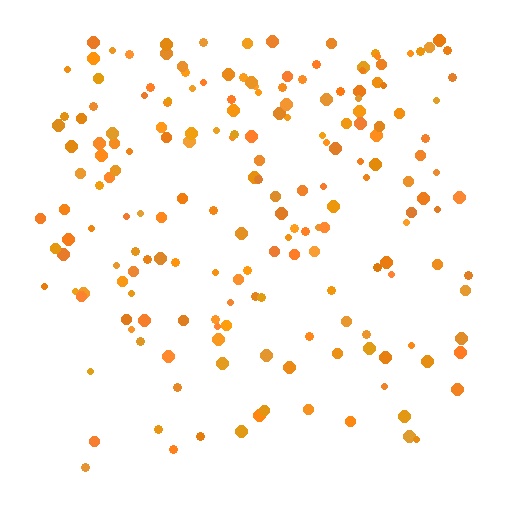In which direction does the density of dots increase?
From bottom to top, with the top side densest.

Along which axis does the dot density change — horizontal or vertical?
Vertical.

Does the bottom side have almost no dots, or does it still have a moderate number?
Still a moderate number, just noticeably fewer than the top.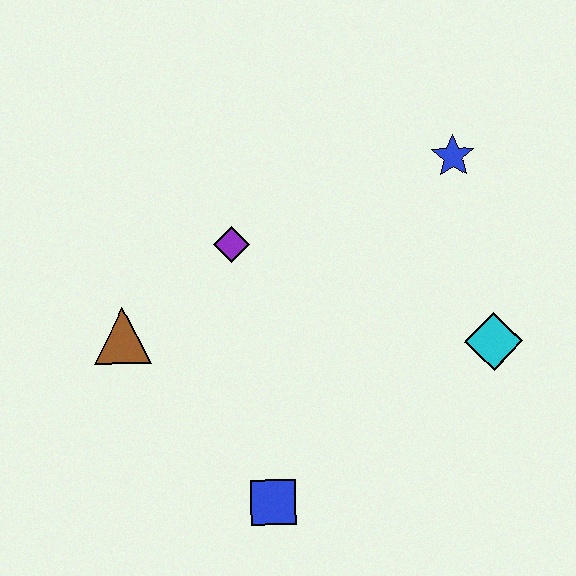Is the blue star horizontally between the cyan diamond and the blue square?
Yes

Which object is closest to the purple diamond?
The brown triangle is closest to the purple diamond.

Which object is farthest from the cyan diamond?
The brown triangle is farthest from the cyan diamond.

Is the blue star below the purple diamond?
No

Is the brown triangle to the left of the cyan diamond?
Yes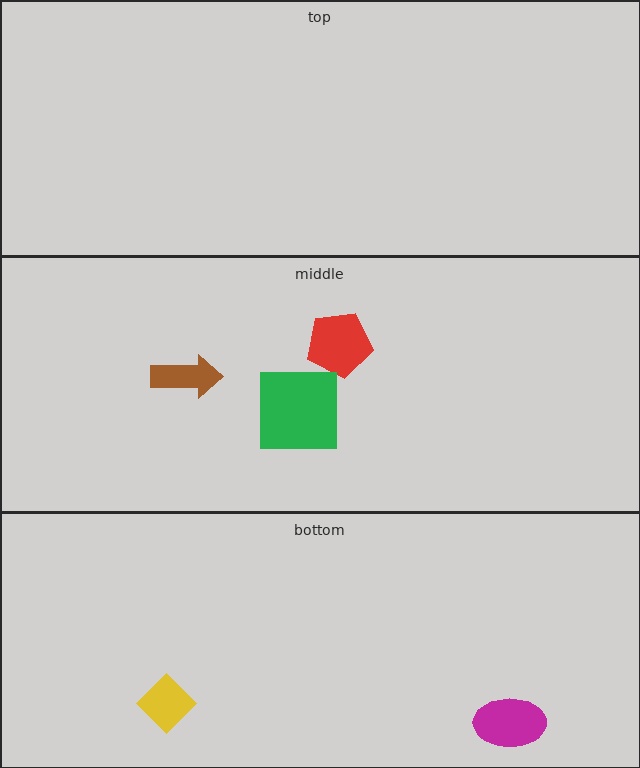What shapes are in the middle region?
The brown arrow, the red pentagon, the green square.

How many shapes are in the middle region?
3.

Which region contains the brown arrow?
The middle region.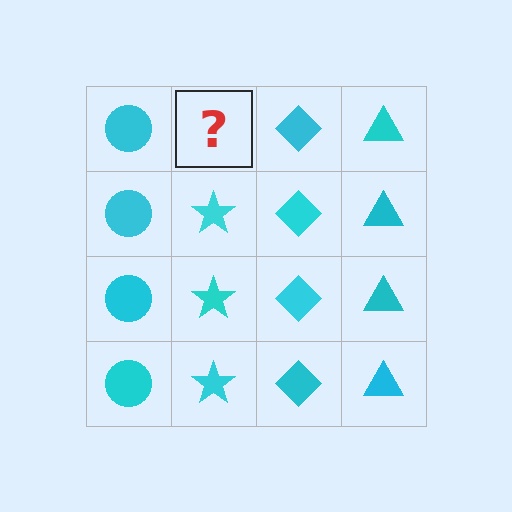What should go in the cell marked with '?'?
The missing cell should contain a cyan star.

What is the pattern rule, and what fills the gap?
The rule is that each column has a consistent shape. The gap should be filled with a cyan star.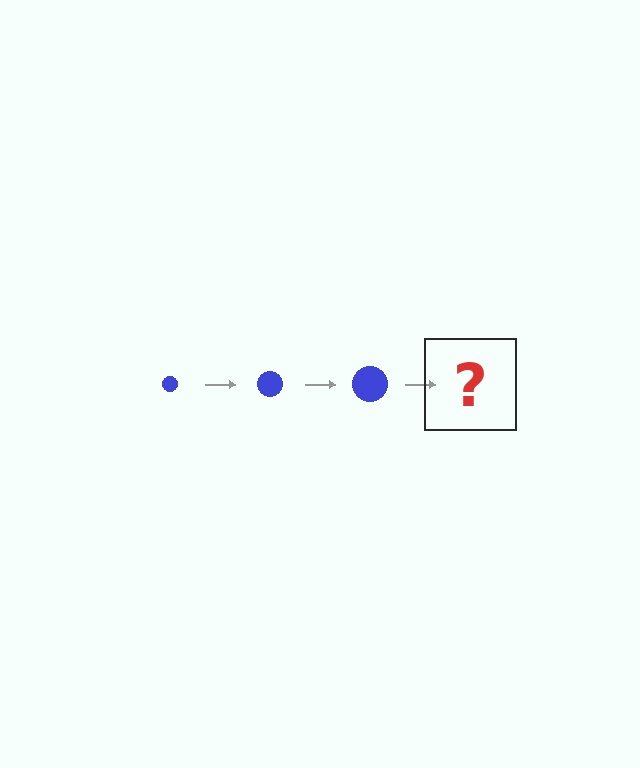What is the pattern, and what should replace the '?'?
The pattern is that the circle gets progressively larger each step. The '?' should be a blue circle, larger than the previous one.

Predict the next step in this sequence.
The next step is a blue circle, larger than the previous one.